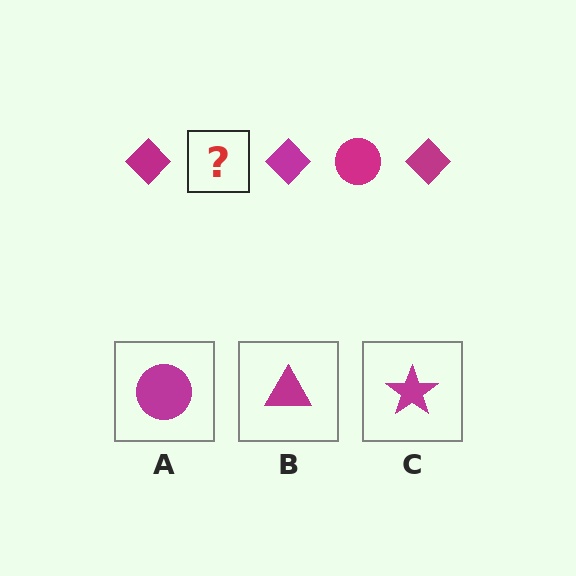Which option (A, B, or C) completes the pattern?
A.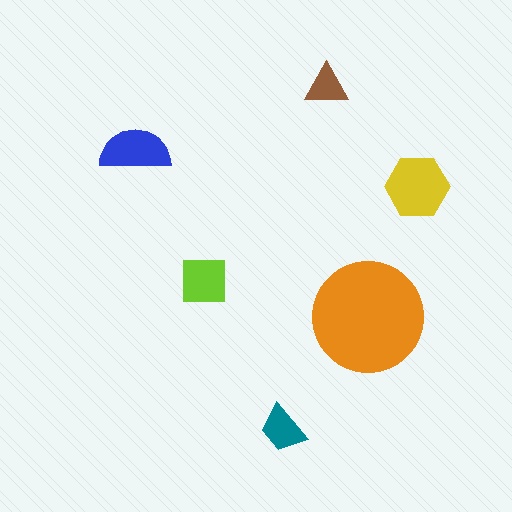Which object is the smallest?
The brown triangle.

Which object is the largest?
The orange circle.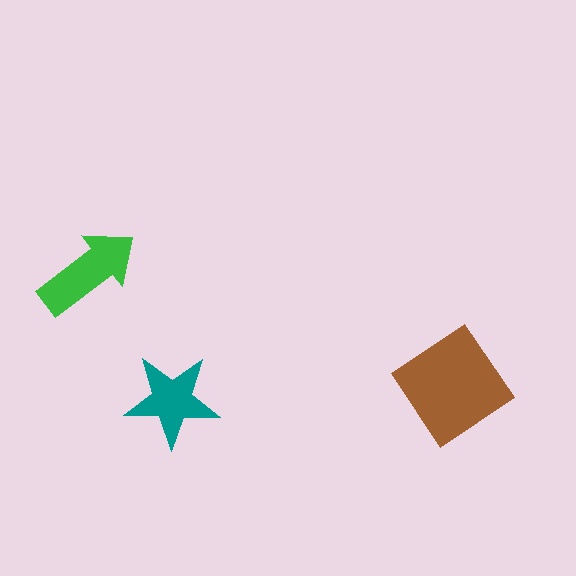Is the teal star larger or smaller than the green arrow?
Smaller.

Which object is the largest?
The brown diamond.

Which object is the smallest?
The teal star.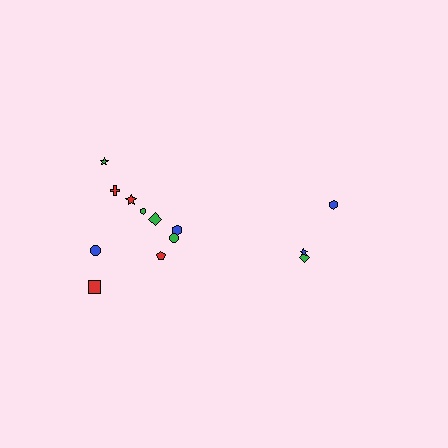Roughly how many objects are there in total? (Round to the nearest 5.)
Roughly 15 objects in total.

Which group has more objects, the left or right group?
The left group.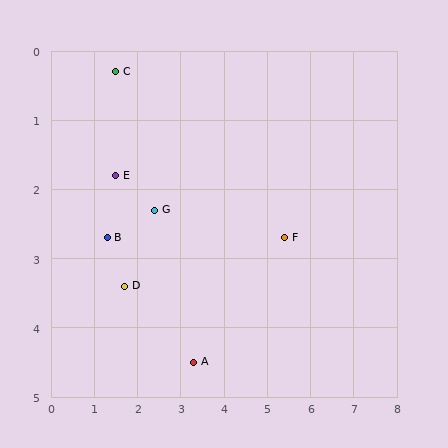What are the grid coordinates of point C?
Point C is at approximately (1.5, 0.3).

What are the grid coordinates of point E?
Point E is at approximately (1.5, 1.8).